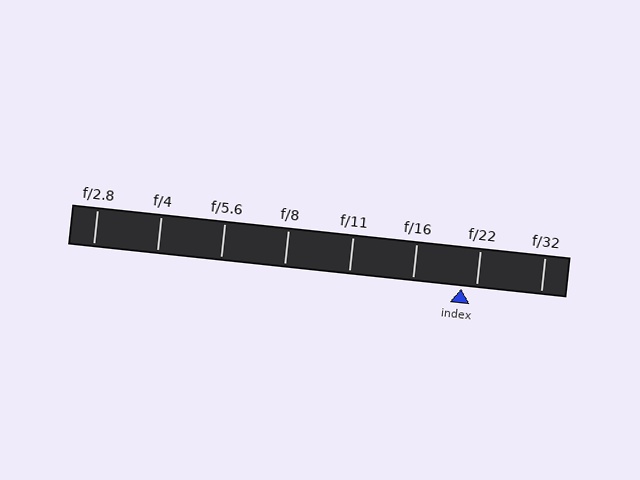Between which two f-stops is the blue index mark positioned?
The index mark is between f/16 and f/22.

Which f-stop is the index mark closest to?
The index mark is closest to f/22.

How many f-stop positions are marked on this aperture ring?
There are 8 f-stop positions marked.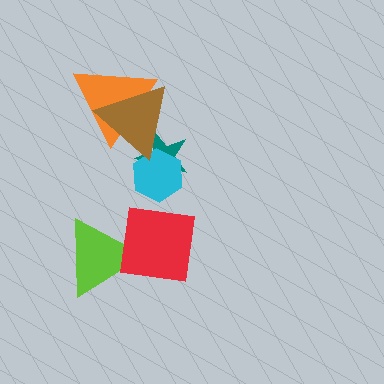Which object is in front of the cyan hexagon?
The brown triangle is in front of the cyan hexagon.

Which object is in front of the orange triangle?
The brown triangle is in front of the orange triangle.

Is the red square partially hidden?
No, no other shape covers it.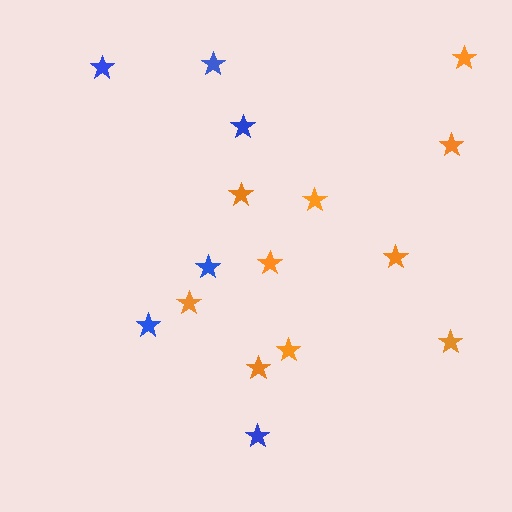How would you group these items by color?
There are 2 groups: one group of blue stars (6) and one group of orange stars (10).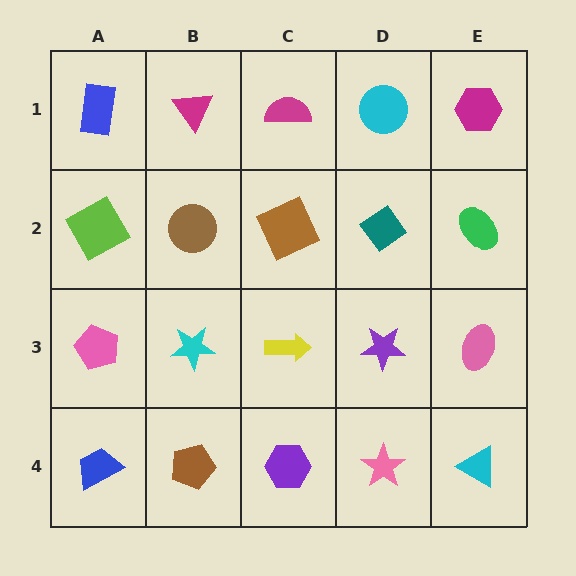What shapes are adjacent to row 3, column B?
A brown circle (row 2, column B), a brown pentagon (row 4, column B), a pink pentagon (row 3, column A), a yellow arrow (row 3, column C).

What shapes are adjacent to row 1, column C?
A brown square (row 2, column C), a magenta triangle (row 1, column B), a cyan circle (row 1, column D).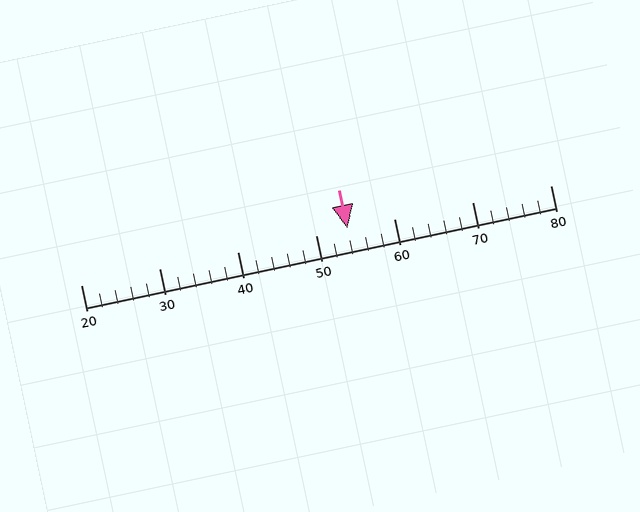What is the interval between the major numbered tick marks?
The major tick marks are spaced 10 units apart.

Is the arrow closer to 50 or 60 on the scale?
The arrow is closer to 50.